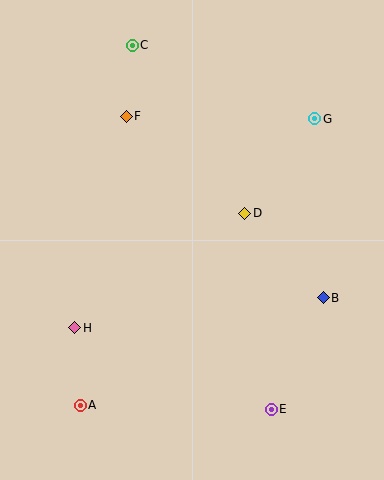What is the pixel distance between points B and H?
The distance between B and H is 250 pixels.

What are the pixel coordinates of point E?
Point E is at (271, 409).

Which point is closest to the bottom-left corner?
Point A is closest to the bottom-left corner.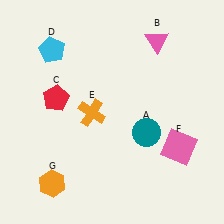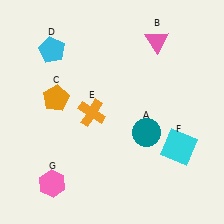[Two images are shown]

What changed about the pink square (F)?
In Image 1, F is pink. In Image 2, it changed to cyan.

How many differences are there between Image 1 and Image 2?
There are 3 differences between the two images.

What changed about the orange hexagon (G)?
In Image 1, G is orange. In Image 2, it changed to pink.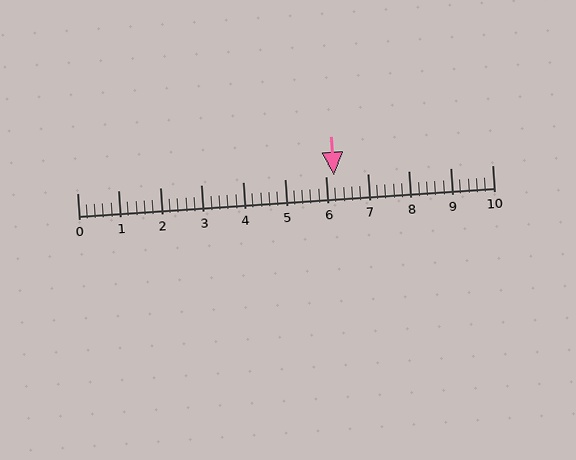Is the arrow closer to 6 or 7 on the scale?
The arrow is closer to 6.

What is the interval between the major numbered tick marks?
The major tick marks are spaced 1 units apart.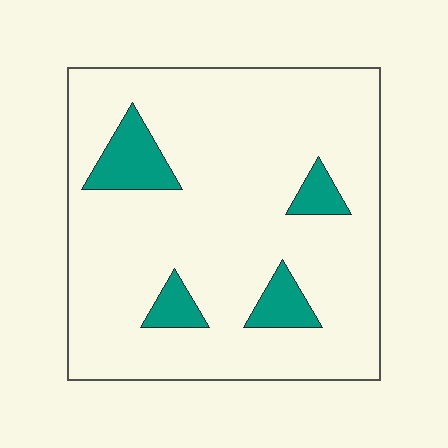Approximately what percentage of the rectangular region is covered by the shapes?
Approximately 10%.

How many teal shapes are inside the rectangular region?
4.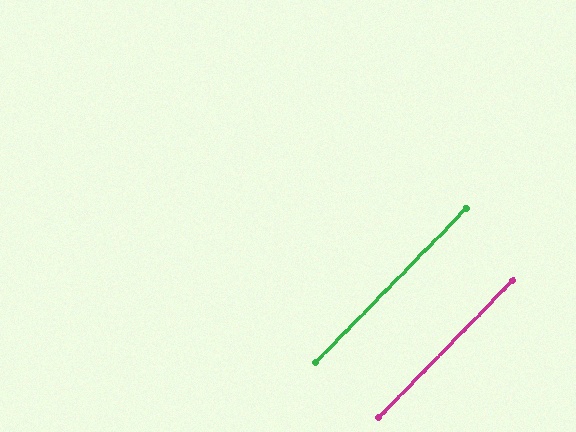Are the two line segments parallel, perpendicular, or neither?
Parallel — their directions differ by only 0.1°.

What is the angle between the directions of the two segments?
Approximately 0 degrees.